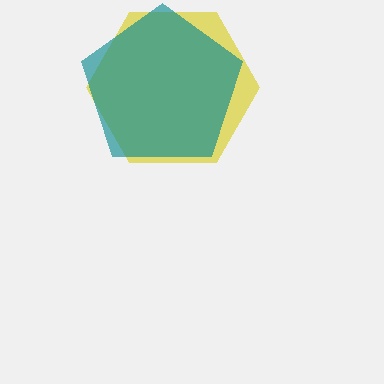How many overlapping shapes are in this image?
There are 2 overlapping shapes in the image.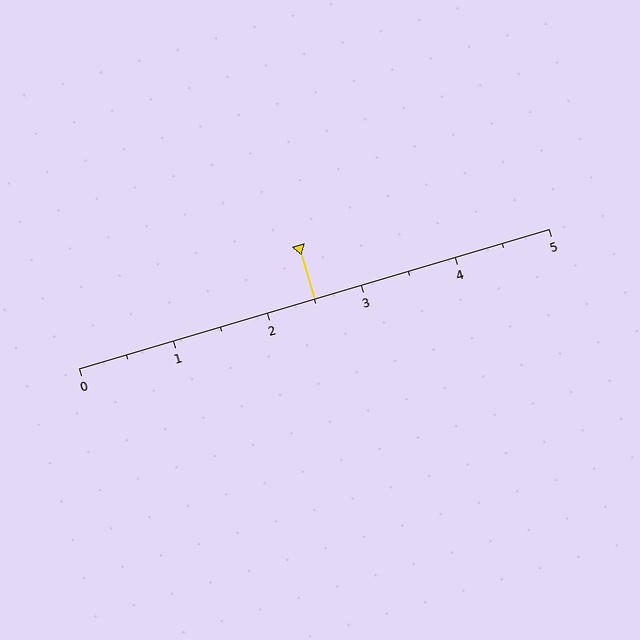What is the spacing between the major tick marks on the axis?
The major ticks are spaced 1 apart.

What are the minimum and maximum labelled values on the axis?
The axis runs from 0 to 5.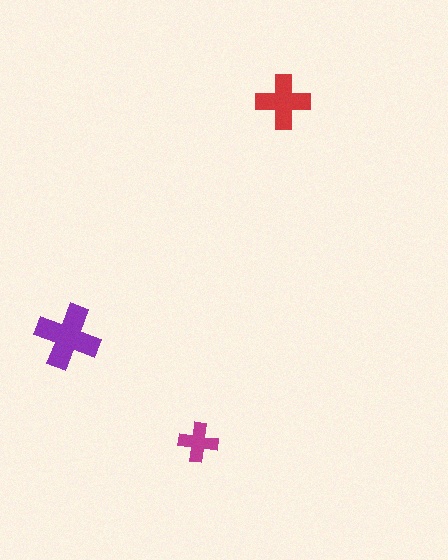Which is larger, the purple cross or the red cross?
The purple one.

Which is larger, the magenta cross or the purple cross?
The purple one.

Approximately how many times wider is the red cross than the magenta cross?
About 1.5 times wider.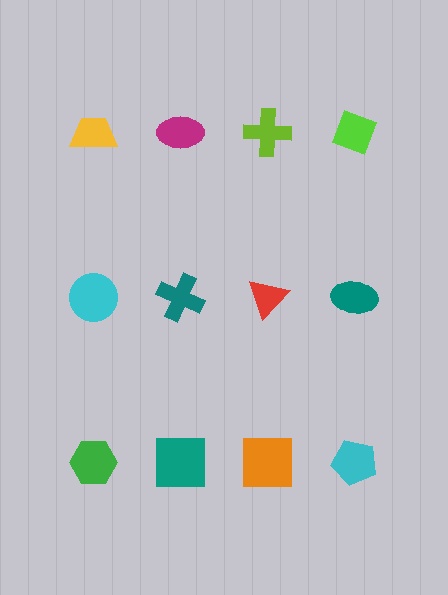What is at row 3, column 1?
A green hexagon.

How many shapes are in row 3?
4 shapes.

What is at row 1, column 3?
A lime cross.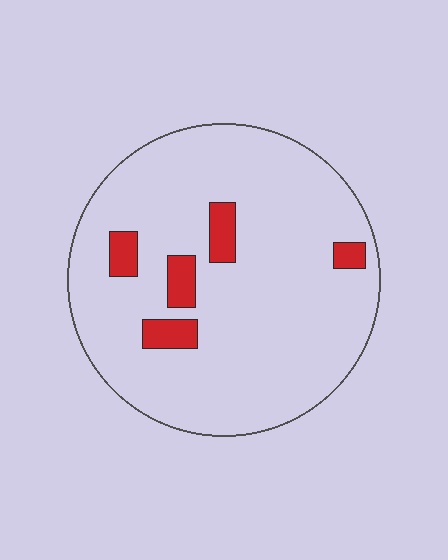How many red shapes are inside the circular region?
5.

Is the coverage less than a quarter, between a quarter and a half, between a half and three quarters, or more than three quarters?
Less than a quarter.